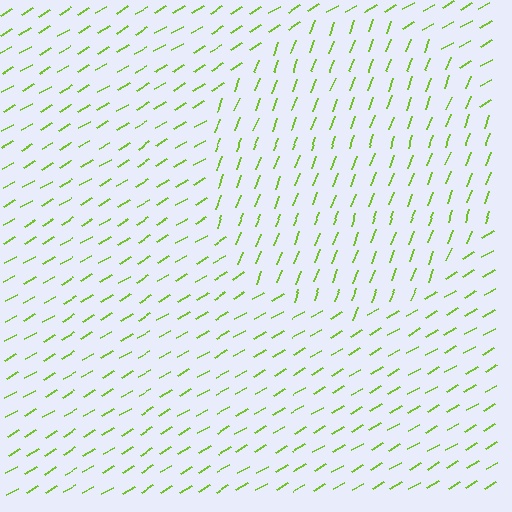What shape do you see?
I see a circle.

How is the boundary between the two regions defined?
The boundary is defined purely by a change in line orientation (approximately 39 degrees difference). All lines are the same color and thickness.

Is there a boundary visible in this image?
Yes, there is a texture boundary formed by a change in line orientation.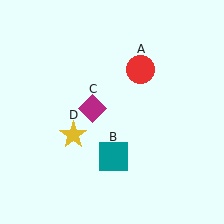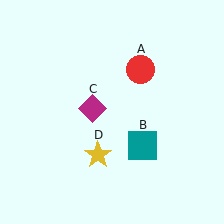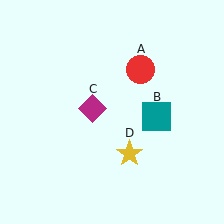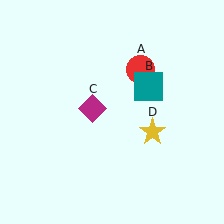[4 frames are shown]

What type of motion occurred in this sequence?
The teal square (object B), yellow star (object D) rotated counterclockwise around the center of the scene.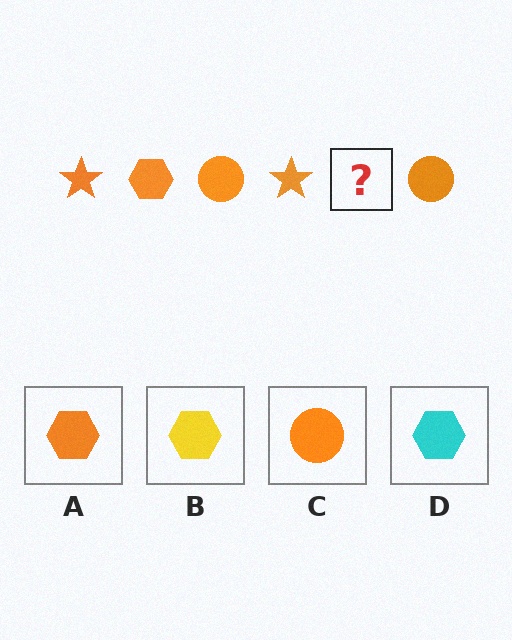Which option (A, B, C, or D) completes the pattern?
A.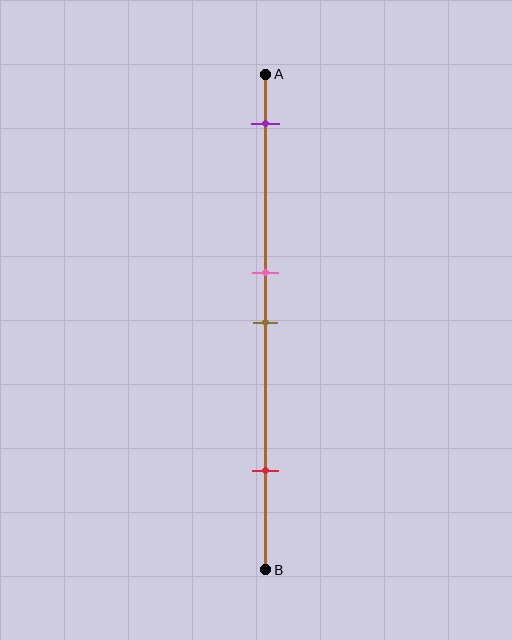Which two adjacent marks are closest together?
The pink and brown marks are the closest adjacent pair.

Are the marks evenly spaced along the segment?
No, the marks are not evenly spaced.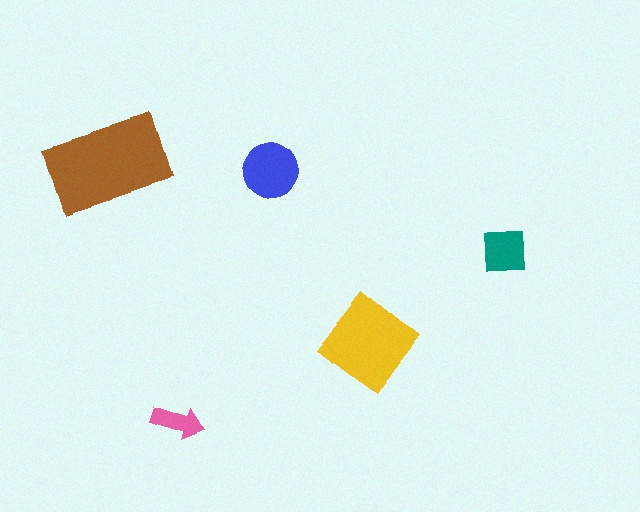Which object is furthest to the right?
The teal square is rightmost.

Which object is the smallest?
The pink arrow.